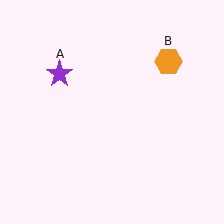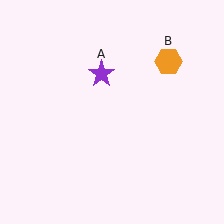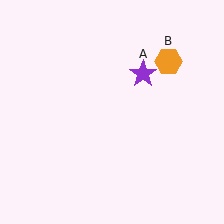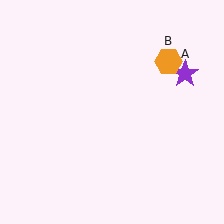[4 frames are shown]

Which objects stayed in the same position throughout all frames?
Orange hexagon (object B) remained stationary.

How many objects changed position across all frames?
1 object changed position: purple star (object A).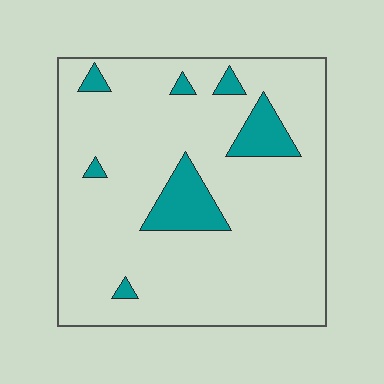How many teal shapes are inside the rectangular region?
7.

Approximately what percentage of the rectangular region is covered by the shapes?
Approximately 10%.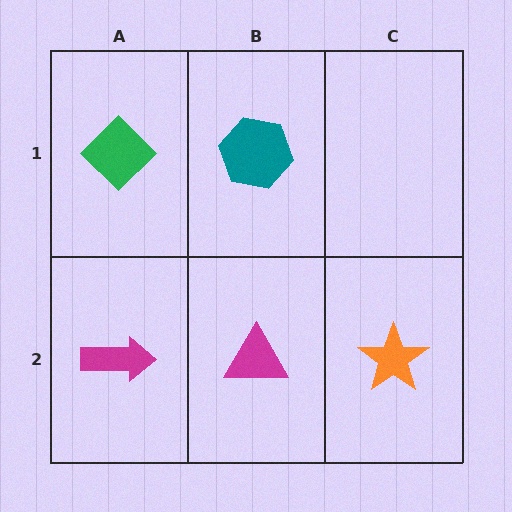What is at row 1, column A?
A green diamond.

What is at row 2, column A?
A magenta arrow.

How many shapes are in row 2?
3 shapes.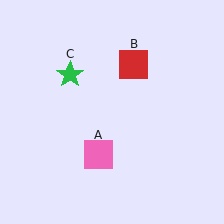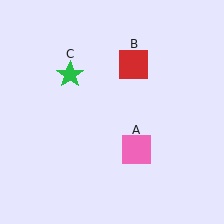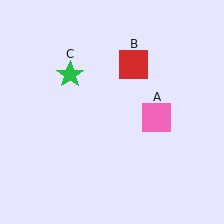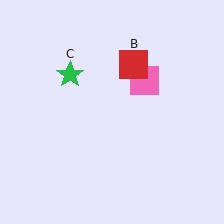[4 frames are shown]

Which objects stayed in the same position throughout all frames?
Red square (object B) and green star (object C) remained stationary.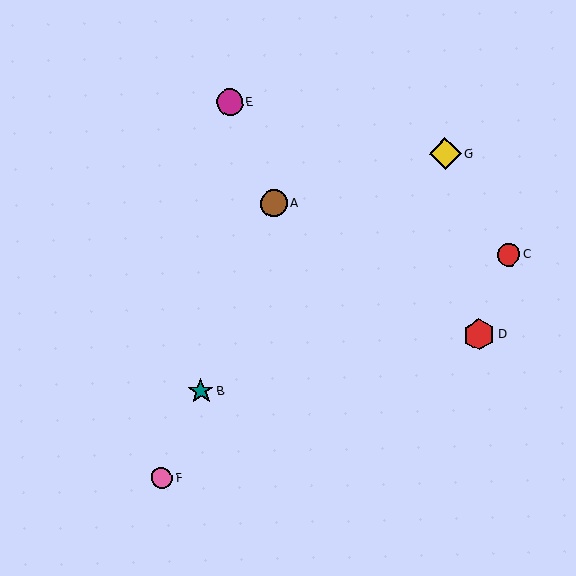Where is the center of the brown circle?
The center of the brown circle is at (274, 203).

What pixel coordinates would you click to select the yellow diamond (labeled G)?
Click at (445, 154) to select the yellow diamond G.